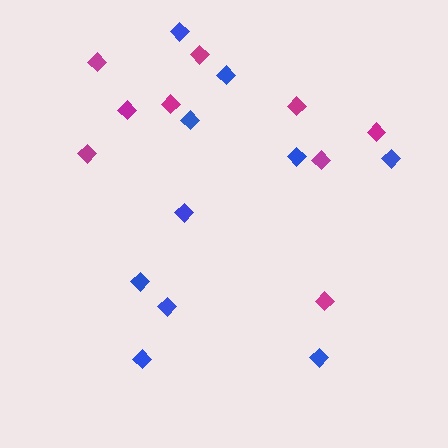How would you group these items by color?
There are 2 groups: one group of blue diamonds (10) and one group of magenta diamonds (9).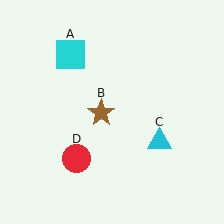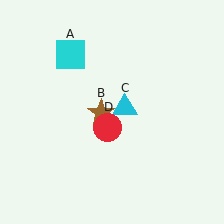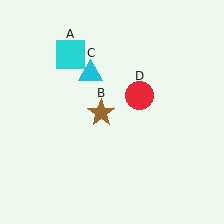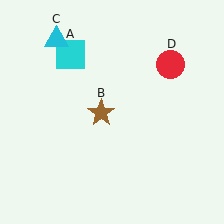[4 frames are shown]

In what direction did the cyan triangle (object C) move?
The cyan triangle (object C) moved up and to the left.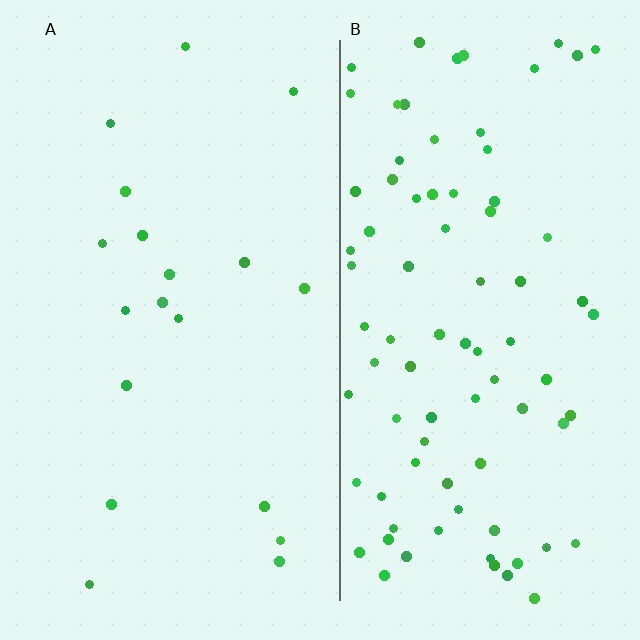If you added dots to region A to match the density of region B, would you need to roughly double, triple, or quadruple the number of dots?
Approximately quadruple.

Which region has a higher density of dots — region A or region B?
B (the right).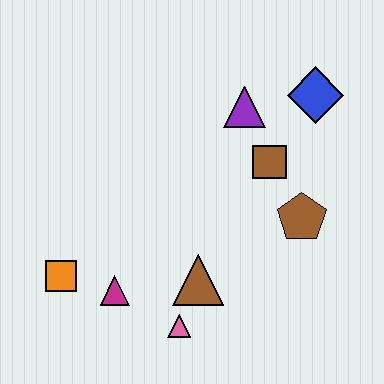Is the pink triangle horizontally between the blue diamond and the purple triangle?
No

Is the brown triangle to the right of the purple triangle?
No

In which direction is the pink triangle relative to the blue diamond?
The pink triangle is below the blue diamond.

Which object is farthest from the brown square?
The orange square is farthest from the brown square.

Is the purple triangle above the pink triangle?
Yes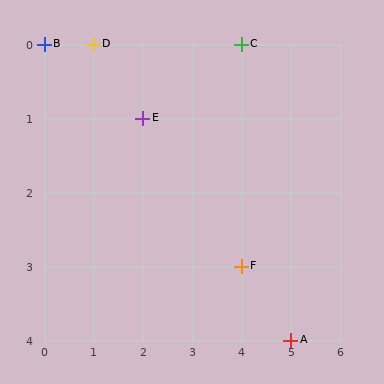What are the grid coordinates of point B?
Point B is at grid coordinates (0, 0).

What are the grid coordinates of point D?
Point D is at grid coordinates (1, 0).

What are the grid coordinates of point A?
Point A is at grid coordinates (5, 4).